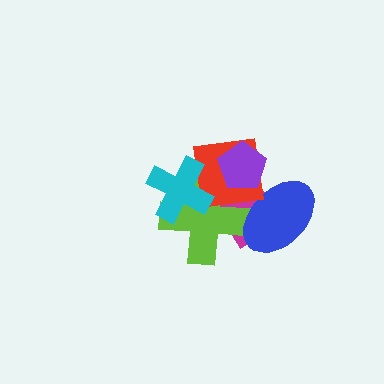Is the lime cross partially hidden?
Yes, it is partially covered by another shape.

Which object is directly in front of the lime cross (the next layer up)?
The blue ellipse is directly in front of the lime cross.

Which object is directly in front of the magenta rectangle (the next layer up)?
The lime cross is directly in front of the magenta rectangle.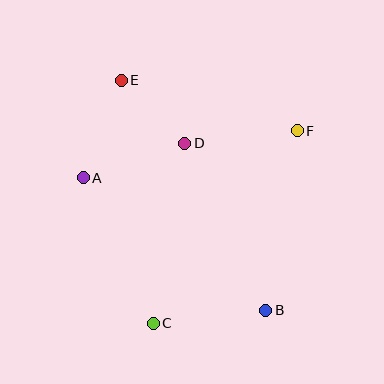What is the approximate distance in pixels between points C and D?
The distance between C and D is approximately 183 pixels.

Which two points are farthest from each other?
Points B and E are farthest from each other.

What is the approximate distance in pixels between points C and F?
The distance between C and F is approximately 241 pixels.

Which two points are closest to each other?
Points D and E are closest to each other.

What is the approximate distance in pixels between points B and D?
The distance between B and D is approximately 186 pixels.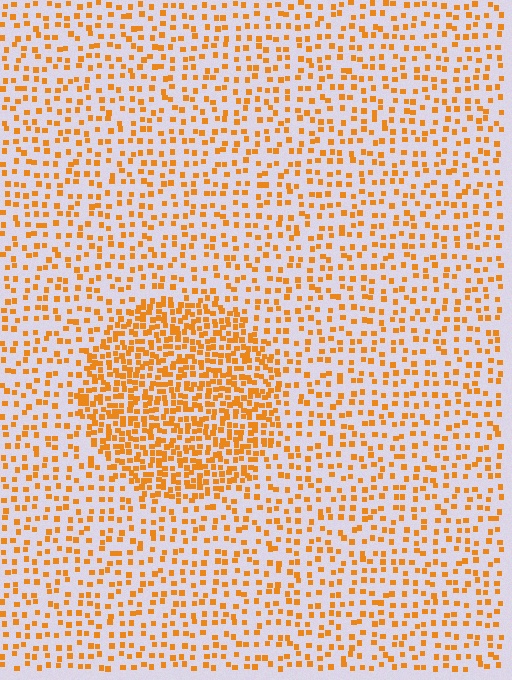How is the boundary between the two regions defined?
The boundary is defined by a change in element density (approximately 2.2x ratio). All elements are the same color, size, and shape.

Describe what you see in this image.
The image contains small orange elements arranged at two different densities. A circle-shaped region is visible where the elements are more densely packed than the surrounding area.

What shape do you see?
I see a circle.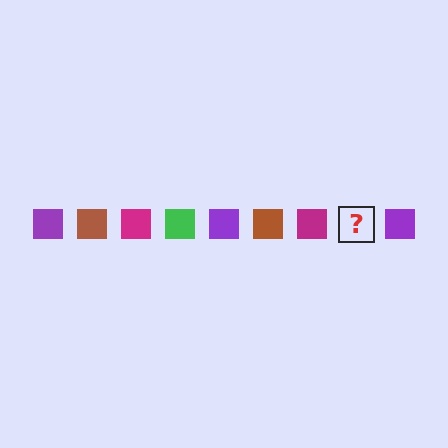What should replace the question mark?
The question mark should be replaced with a green square.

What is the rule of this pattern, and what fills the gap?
The rule is that the pattern cycles through purple, brown, magenta, green squares. The gap should be filled with a green square.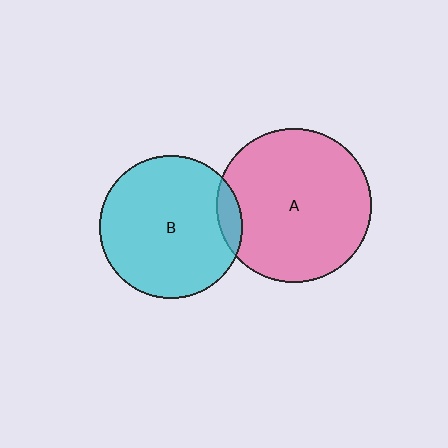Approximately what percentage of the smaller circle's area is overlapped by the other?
Approximately 10%.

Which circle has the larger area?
Circle A (pink).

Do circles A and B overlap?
Yes.